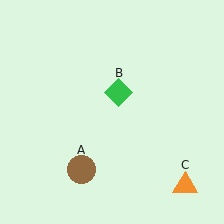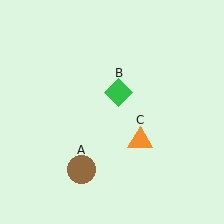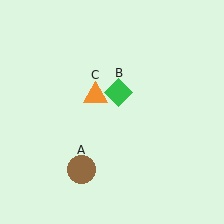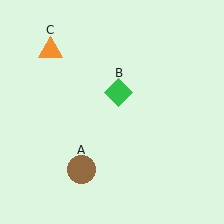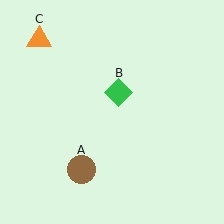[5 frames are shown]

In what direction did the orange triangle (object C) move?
The orange triangle (object C) moved up and to the left.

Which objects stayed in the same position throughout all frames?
Brown circle (object A) and green diamond (object B) remained stationary.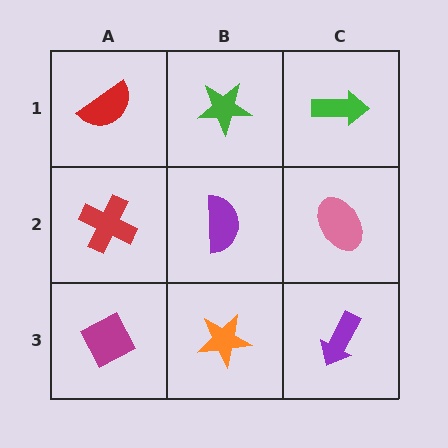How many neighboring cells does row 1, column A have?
2.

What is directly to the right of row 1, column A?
A green star.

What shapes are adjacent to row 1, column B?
A purple semicircle (row 2, column B), a red semicircle (row 1, column A), a green arrow (row 1, column C).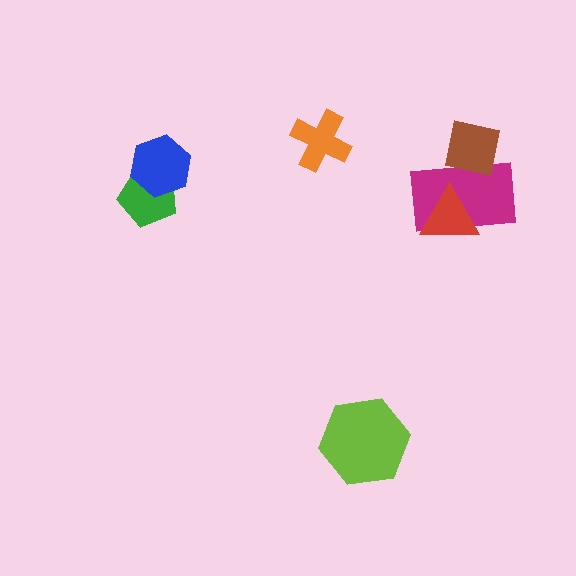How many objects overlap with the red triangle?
1 object overlaps with the red triangle.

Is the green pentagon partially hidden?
Yes, it is partially covered by another shape.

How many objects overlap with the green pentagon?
1 object overlaps with the green pentagon.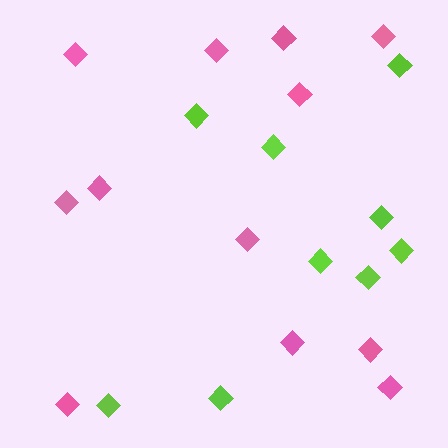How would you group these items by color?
There are 2 groups: one group of lime diamonds (9) and one group of pink diamonds (12).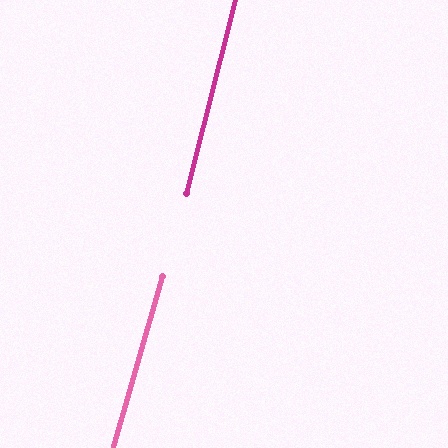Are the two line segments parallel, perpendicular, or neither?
Parallel — their directions differ by only 2.0°.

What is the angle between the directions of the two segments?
Approximately 2 degrees.